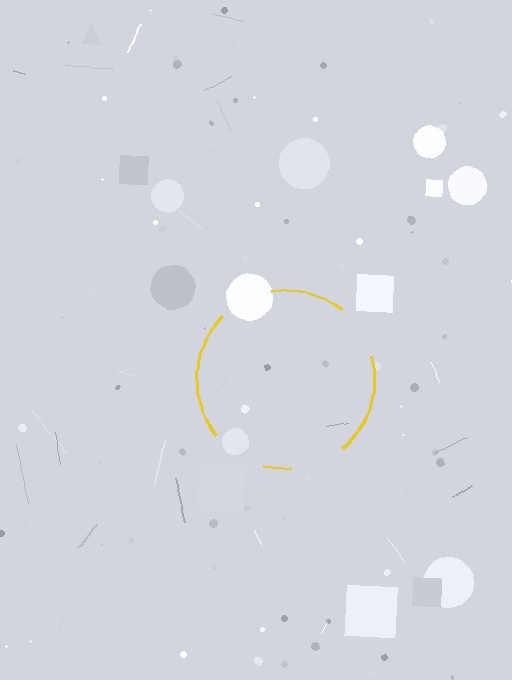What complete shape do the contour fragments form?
The contour fragments form a circle.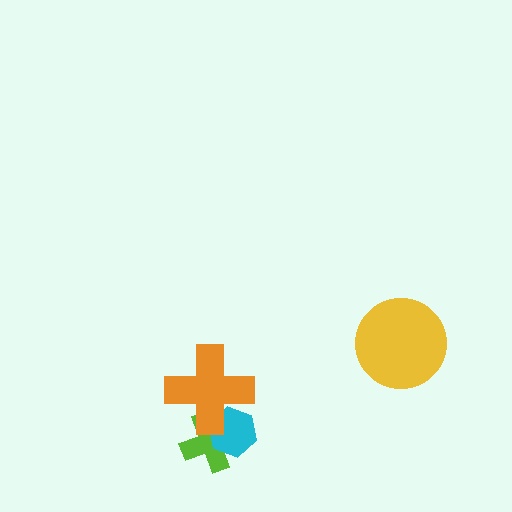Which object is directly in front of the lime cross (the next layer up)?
The cyan hexagon is directly in front of the lime cross.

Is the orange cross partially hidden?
No, no other shape covers it.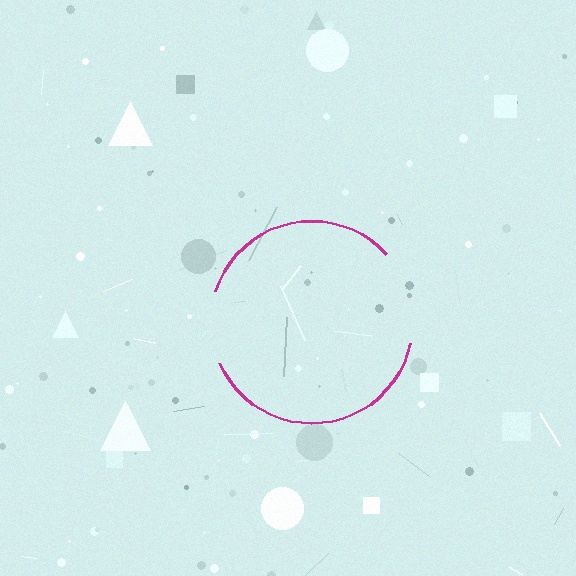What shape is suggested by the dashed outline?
The dashed outline suggests a circle.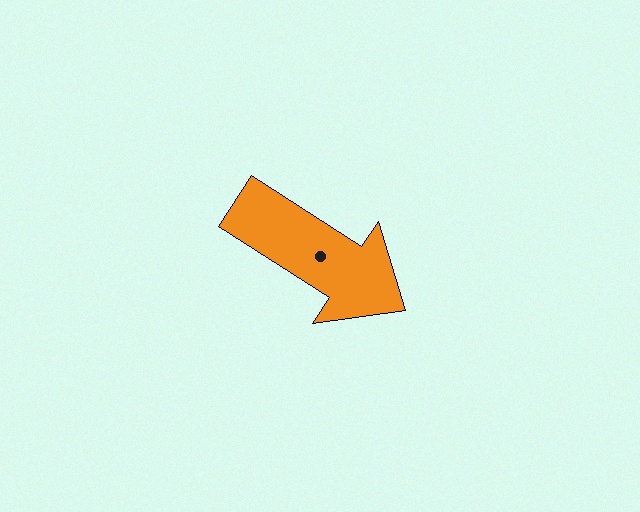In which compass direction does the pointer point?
Southeast.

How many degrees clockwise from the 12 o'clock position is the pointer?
Approximately 123 degrees.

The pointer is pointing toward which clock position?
Roughly 4 o'clock.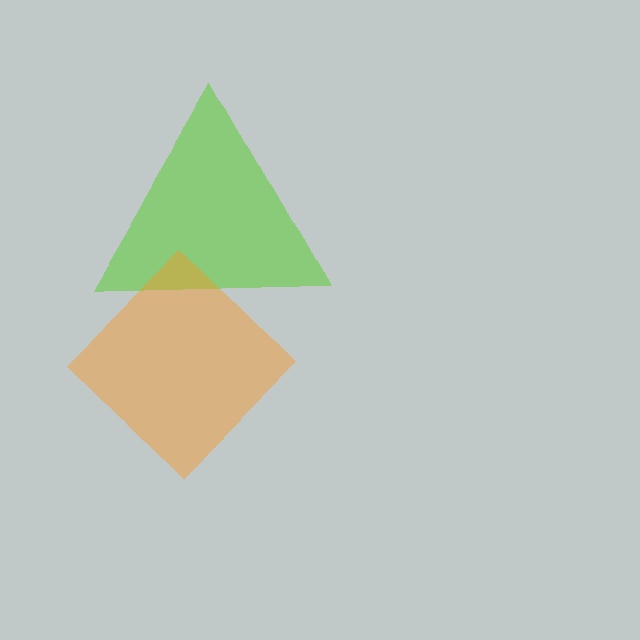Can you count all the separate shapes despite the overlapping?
Yes, there are 2 separate shapes.